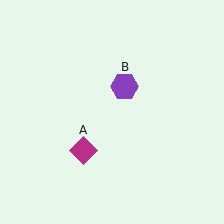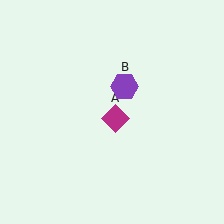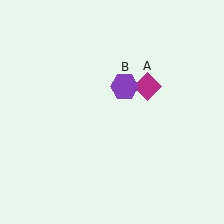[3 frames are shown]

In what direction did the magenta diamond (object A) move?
The magenta diamond (object A) moved up and to the right.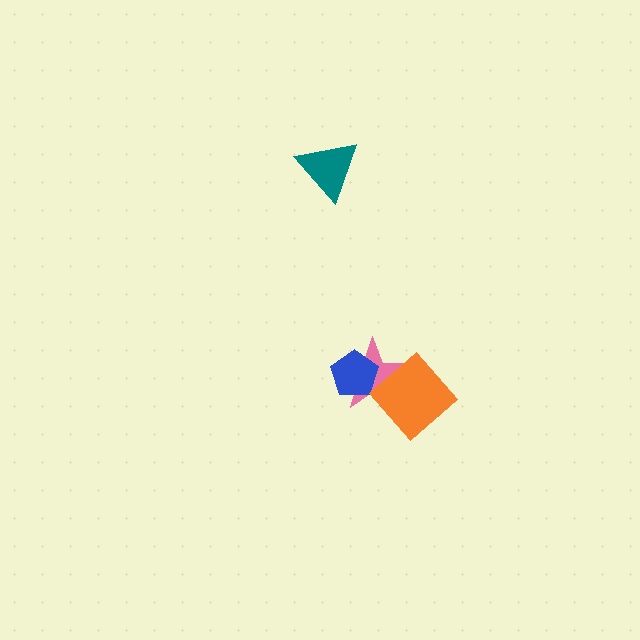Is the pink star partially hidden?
Yes, it is partially covered by another shape.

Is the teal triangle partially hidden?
No, no other shape covers it.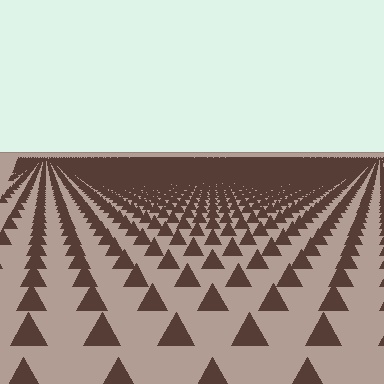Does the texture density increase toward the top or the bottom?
Density increases toward the top.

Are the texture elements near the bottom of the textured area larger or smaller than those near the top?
Larger. Near the bottom, elements are closer to the viewer and appear at a bigger on-screen size.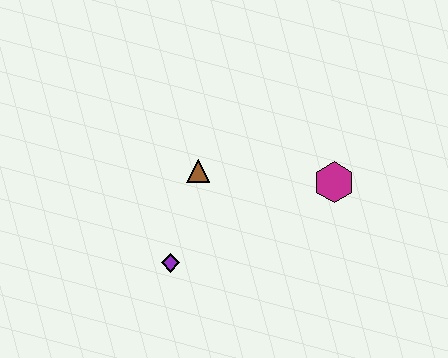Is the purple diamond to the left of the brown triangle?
Yes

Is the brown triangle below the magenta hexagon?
No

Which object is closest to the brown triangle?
The purple diamond is closest to the brown triangle.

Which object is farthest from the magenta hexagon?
The purple diamond is farthest from the magenta hexagon.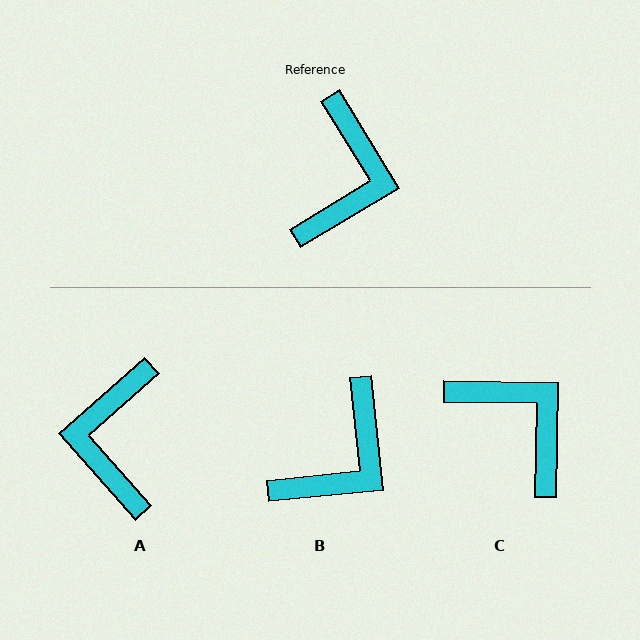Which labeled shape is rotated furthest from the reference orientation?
A, about 170 degrees away.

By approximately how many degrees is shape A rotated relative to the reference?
Approximately 170 degrees clockwise.